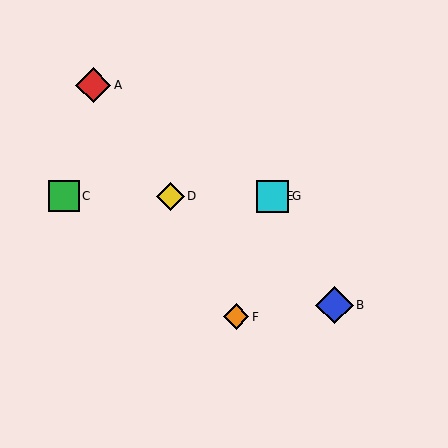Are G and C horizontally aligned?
Yes, both are at y≈196.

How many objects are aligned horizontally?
4 objects (C, D, E, G) are aligned horizontally.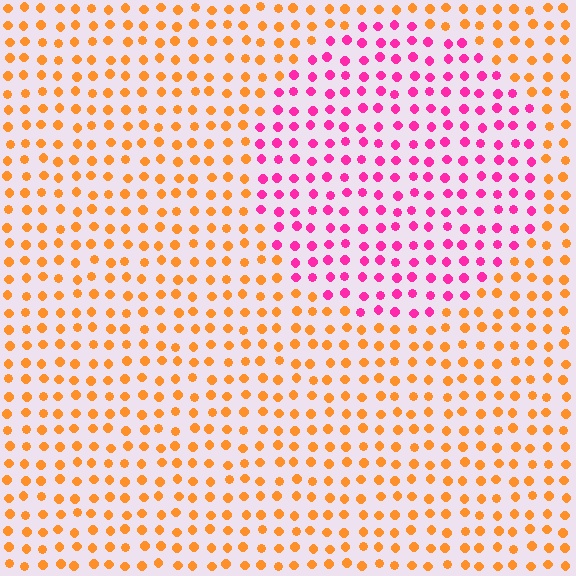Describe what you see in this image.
The image is filled with small orange elements in a uniform arrangement. A circle-shaped region is visible where the elements are tinted to a slightly different hue, forming a subtle color boundary.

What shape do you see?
I see a circle.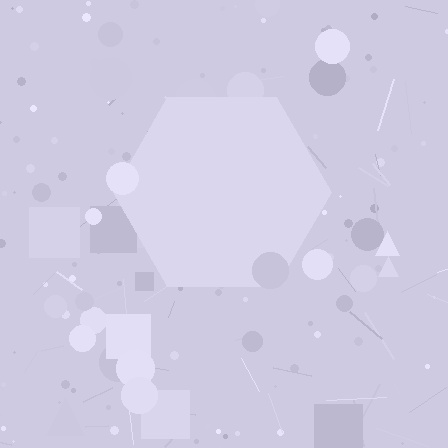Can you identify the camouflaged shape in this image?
The camouflaged shape is a hexagon.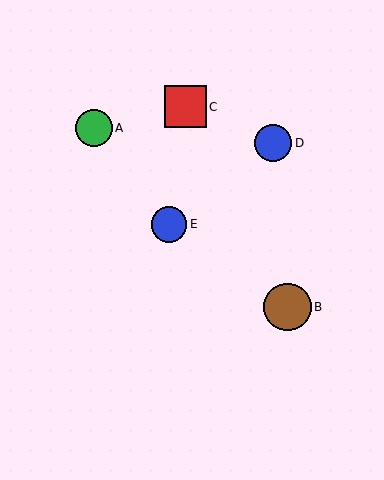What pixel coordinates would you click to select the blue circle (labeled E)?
Click at (169, 224) to select the blue circle E.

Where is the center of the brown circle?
The center of the brown circle is at (287, 307).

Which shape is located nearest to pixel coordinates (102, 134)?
The green circle (labeled A) at (94, 128) is nearest to that location.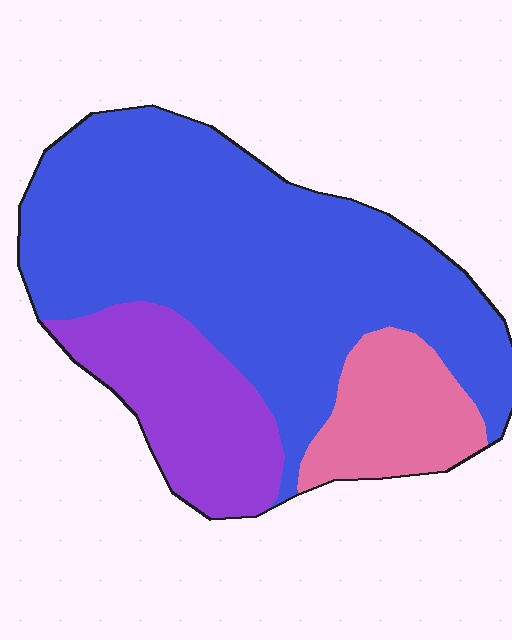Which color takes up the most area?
Blue, at roughly 65%.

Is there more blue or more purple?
Blue.